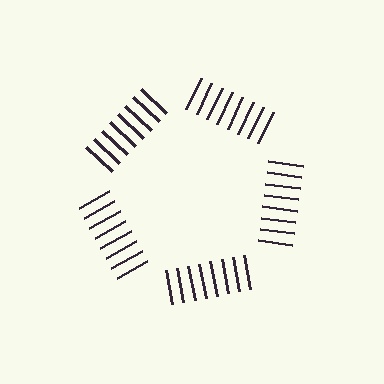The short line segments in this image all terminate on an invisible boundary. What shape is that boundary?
An illusory pentagon — the line segments terminate on its edges but no continuous stroke is drawn.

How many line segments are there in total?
40 — 8 along each of the 5 edges.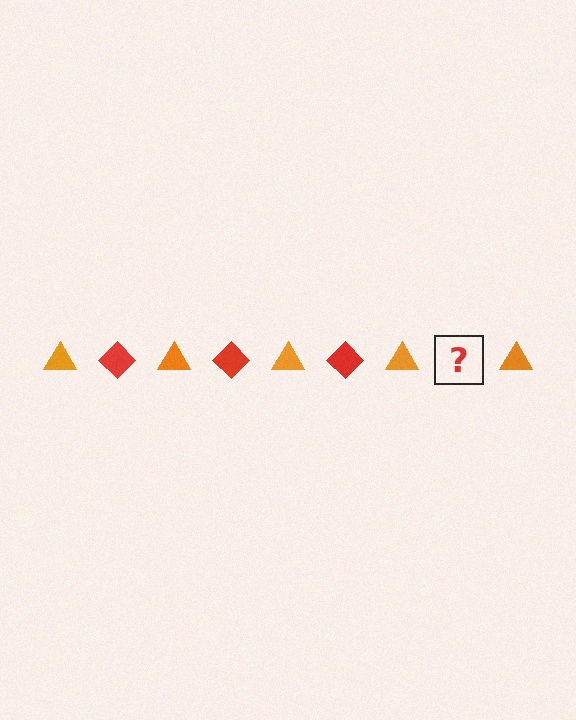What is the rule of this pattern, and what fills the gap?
The rule is that the pattern alternates between orange triangle and red diamond. The gap should be filled with a red diamond.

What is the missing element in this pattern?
The missing element is a red diamond.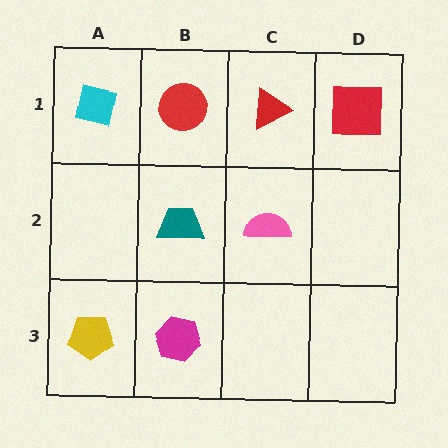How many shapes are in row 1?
4 shapes.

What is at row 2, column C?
A pink semicircle.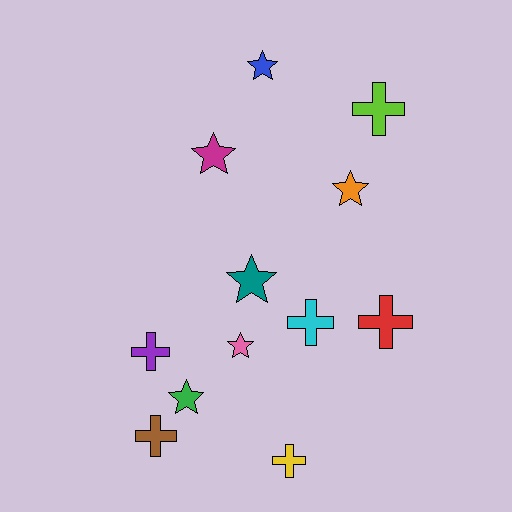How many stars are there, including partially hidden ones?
There are 6 stars.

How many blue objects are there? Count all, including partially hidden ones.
There is 1 blue object.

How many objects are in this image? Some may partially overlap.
There are 12 objects.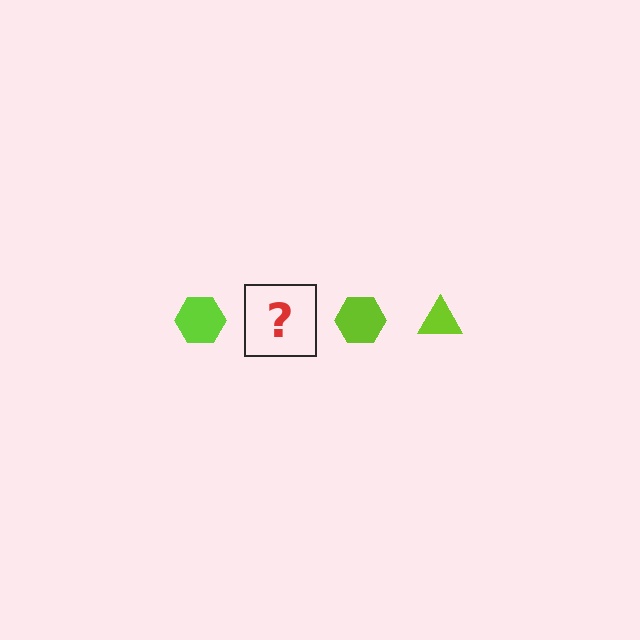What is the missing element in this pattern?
The missing element is a lime triangle.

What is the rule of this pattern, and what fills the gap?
The rule is that the pattern cycles through hexagon, triangle shapes in lime. The gap should be filled with a lime triangle.